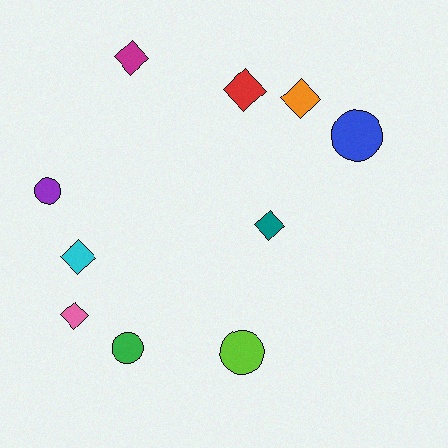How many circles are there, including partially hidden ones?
There are 4 circles.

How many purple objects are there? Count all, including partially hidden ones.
There is 1 purple object.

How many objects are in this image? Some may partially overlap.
There are 10 objects.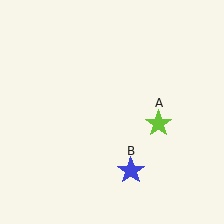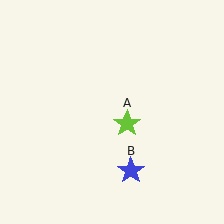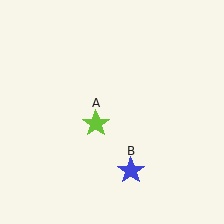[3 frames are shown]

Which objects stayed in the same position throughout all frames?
Blue star (object B) remained stationary.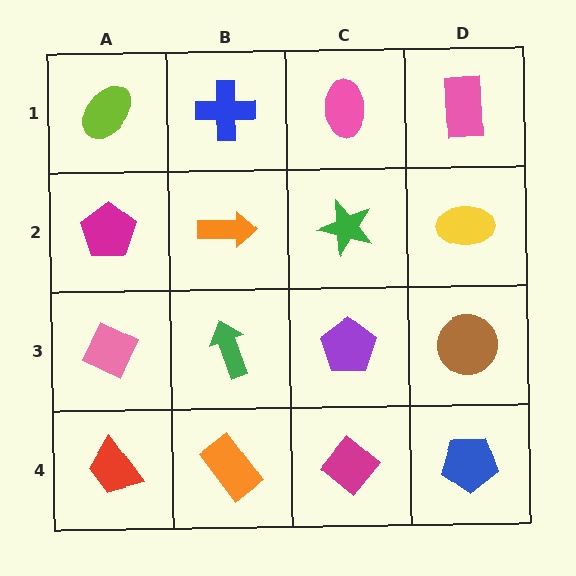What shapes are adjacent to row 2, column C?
A pink ellipse (row 1, column C), a purple pentagon (row 3, column C), an orange arrow (row 2, column B), a yellow ellipse (row 2, column D).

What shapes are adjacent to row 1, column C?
A green star (row 2, column C), a blue cross (row 1, column B), a pink rectangle (row 1, column D).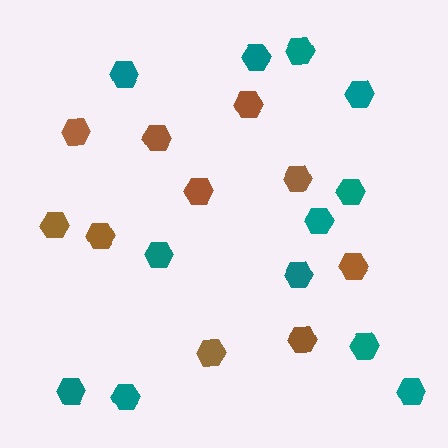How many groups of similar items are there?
There are 2 groups: one group of teal hexagons (12) and one group of brown hexagons (10).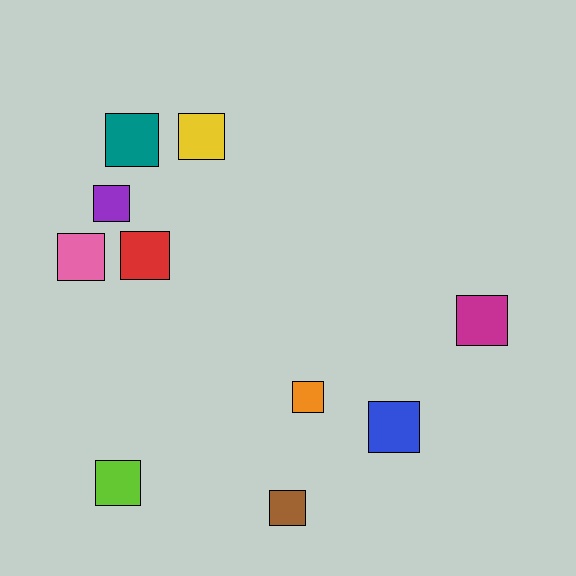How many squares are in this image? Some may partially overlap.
There are 10 squares.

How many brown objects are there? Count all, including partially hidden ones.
There is 1 brown object.